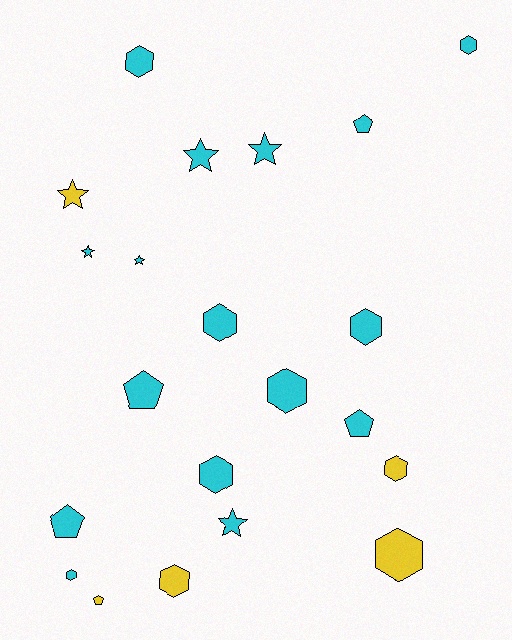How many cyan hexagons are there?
There are 7 cyan hexagons.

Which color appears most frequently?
Cyan, with 16 objects.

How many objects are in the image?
There are 21 objects.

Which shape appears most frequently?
Hexagon, with 10 objects.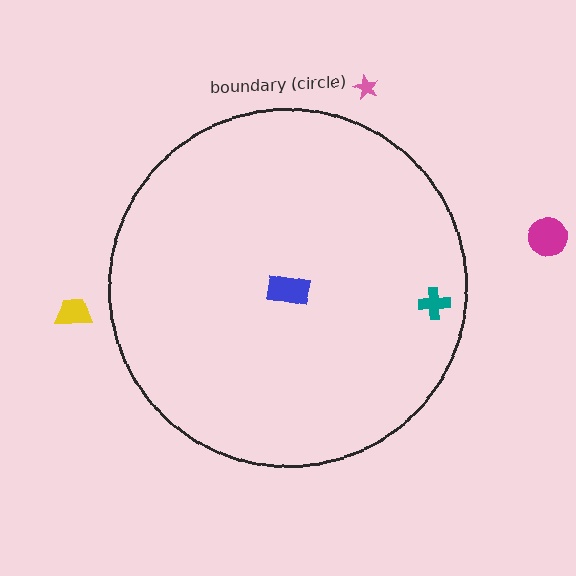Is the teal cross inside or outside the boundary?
Inside.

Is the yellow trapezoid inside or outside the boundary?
Outside.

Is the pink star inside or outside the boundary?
Outside.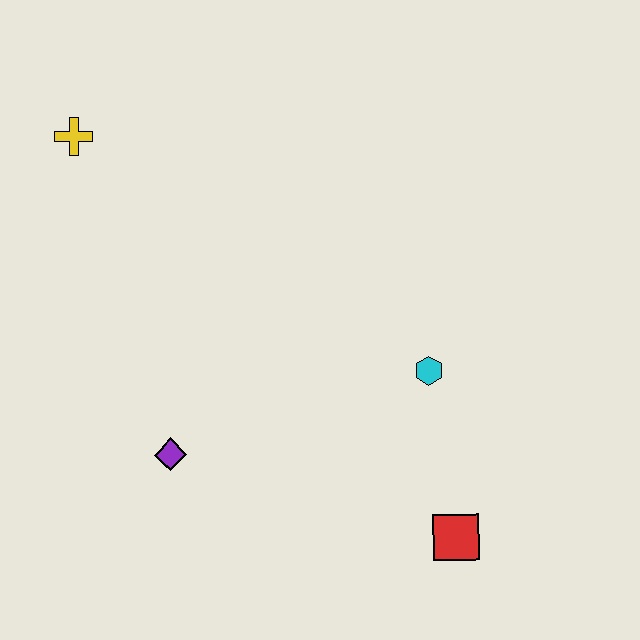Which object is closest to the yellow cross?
The purple diamond is closest to the yellow cross.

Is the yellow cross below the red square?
No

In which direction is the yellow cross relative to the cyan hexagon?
The yellow cross is to the left of the cyan hexagon.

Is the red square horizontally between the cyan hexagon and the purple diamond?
No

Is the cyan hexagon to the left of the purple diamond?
No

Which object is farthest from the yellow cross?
The red square is farthest from the yellow cross.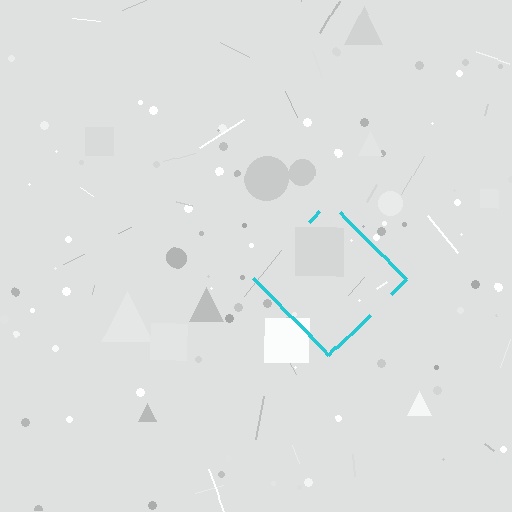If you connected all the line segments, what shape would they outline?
They would outline a diamond.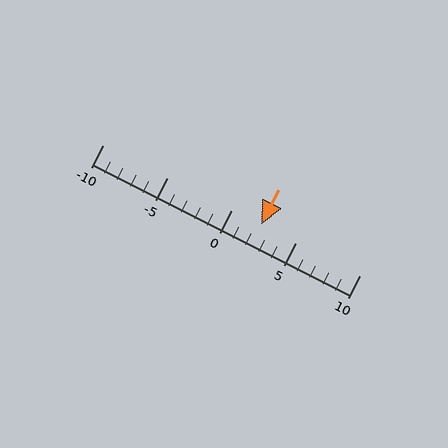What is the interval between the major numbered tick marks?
The major tick marks are spaced 5 units apart.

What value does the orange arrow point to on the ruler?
The orange arrow points to approximately 2.